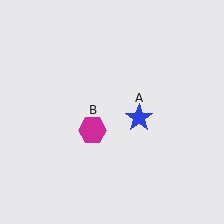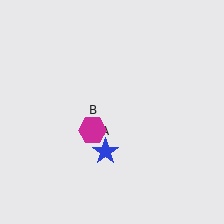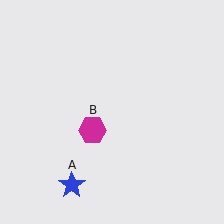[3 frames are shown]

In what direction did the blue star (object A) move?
The blue star (object A) moved down and to the left.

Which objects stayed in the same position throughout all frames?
Magenta hexagon (object B) remained stationary.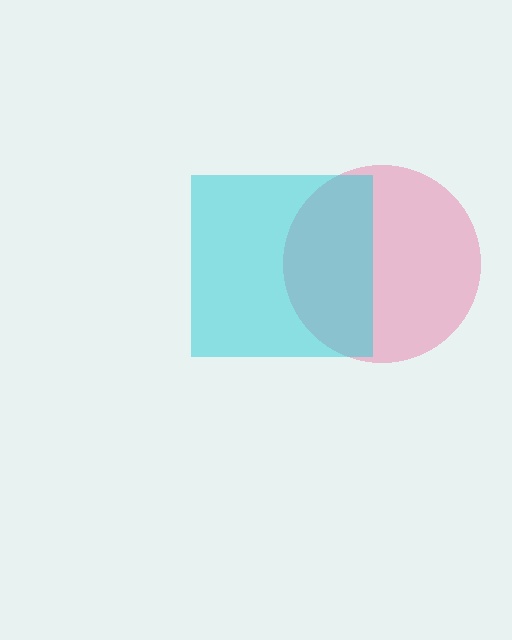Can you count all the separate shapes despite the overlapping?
Yes, there are 2 separate shapes.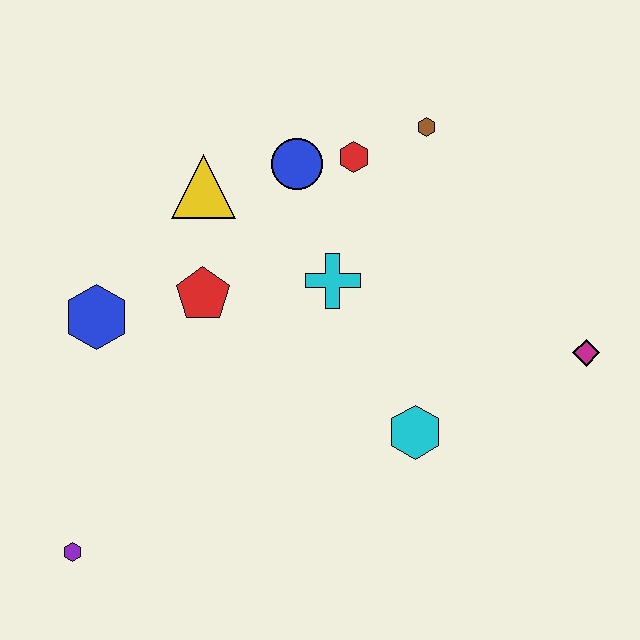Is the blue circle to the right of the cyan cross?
No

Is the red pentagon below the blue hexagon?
No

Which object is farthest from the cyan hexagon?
The purple hexagon is farthest from the cyan hexagon.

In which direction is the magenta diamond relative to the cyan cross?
The magenta diamond is to the right of the cyan cross.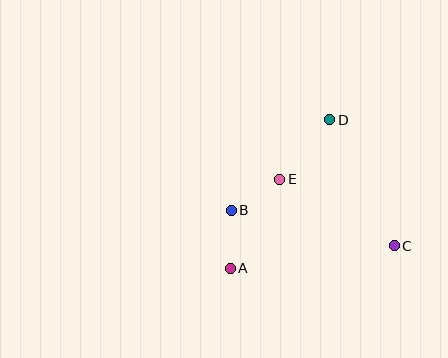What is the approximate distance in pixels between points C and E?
The distance between C and E is approximately 132 pixels.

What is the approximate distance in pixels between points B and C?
The distance between B and C is approximately 167 pixels.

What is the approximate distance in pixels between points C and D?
The distance between C and D is approximately 142 pixels.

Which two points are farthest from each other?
Points A and D are farthest from each other.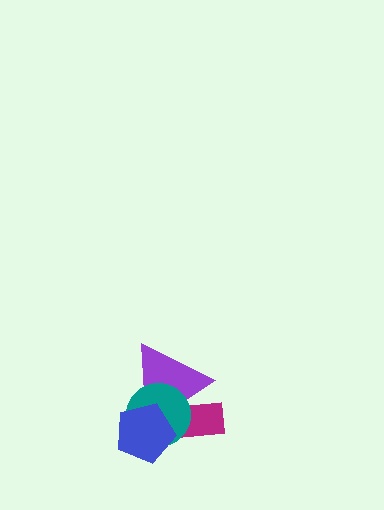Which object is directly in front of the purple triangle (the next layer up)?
The teal circle is directly in front of the purple triangle.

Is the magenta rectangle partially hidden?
Yes, it is partially covered by another shape.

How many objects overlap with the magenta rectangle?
2 objects overlap with the magenta rectangle.